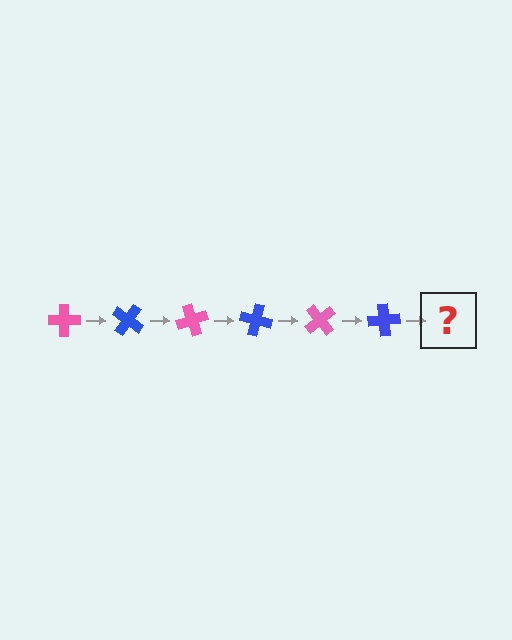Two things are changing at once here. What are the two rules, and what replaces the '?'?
The two rules are that it rotates 35 degrees each step and the color cycles through pink and blue. The '?' should be a pink cross, rotated 210 degrees from the start.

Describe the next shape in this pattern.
It should be a pink cross, rotated 210 degrees from the start.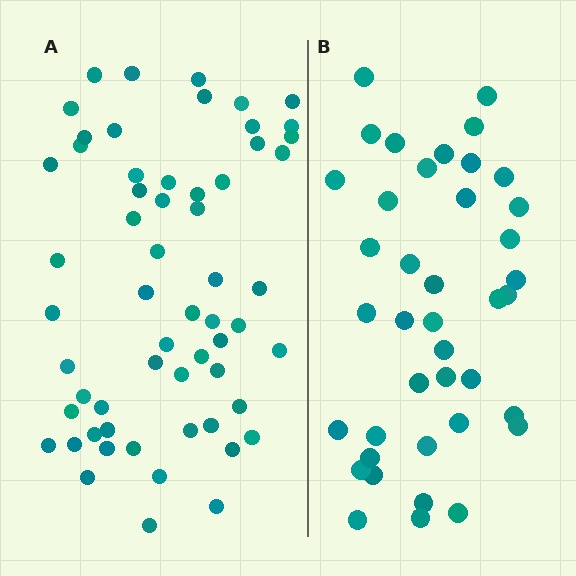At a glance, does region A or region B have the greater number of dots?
Region A (the left region) has more dots.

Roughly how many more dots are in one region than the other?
Region A has approximately 20 more dots than region B.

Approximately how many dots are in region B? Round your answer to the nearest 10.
About 40 dots.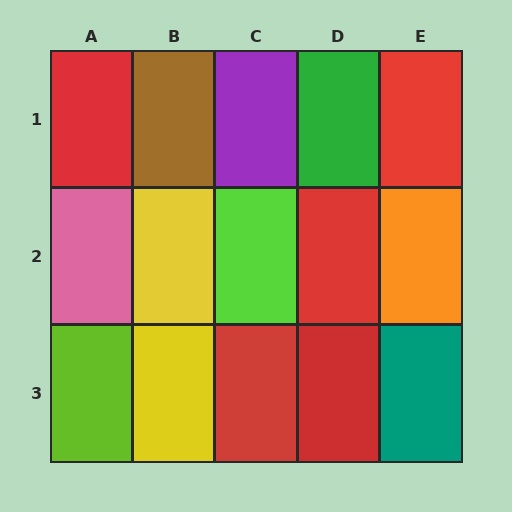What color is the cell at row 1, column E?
Red.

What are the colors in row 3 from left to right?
Lime, yellow, red, red, teal.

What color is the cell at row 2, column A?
Pink.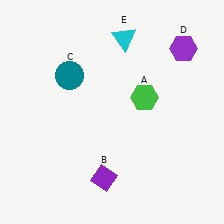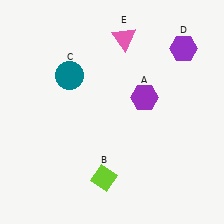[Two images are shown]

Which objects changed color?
A changed from green to purple. B changed from purple to lime. E changed from cyan to pink.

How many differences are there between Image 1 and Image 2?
There are 3 differences between the two images.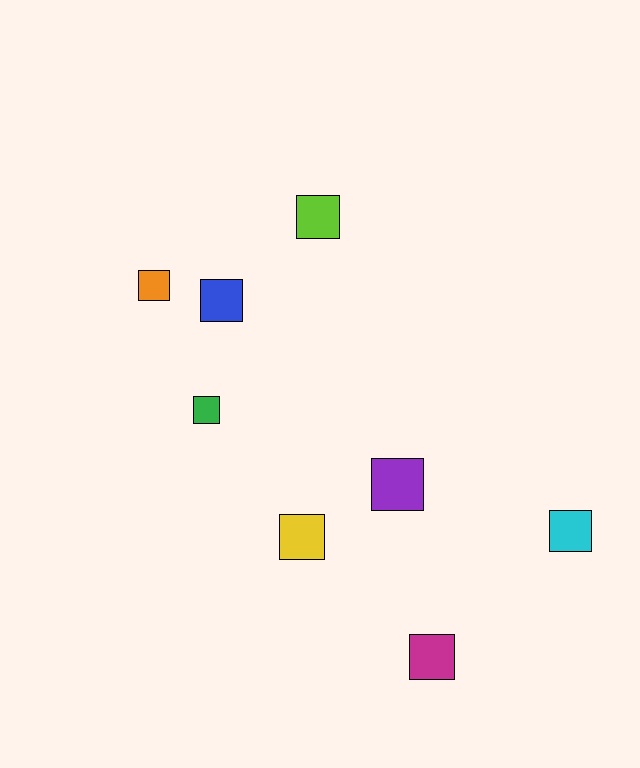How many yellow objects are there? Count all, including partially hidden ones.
There is 1 yellow object.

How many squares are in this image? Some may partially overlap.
There are 8 squares.